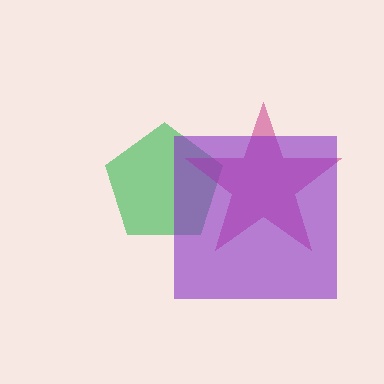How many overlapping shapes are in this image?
There are 3 overlapping shapes in the image.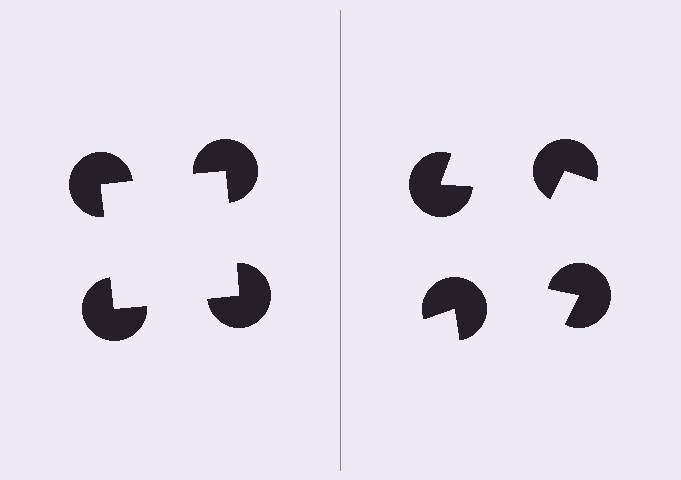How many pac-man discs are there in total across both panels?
8 — 4 on each side.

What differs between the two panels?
The pac-man discs are positioned identically on both sides; only the wedge orientations differ. On the left they align to a square; on the right they are misaligned.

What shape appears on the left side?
An illusory square.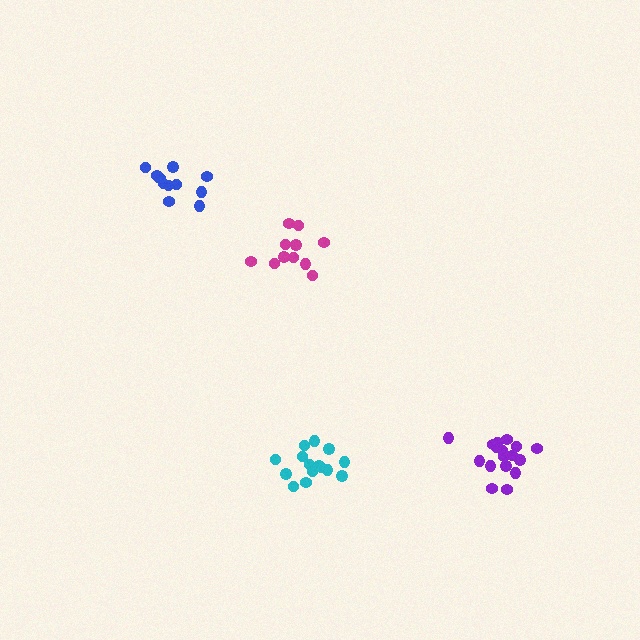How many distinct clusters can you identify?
There are 4 distinct clusters.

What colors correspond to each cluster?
The clusters are colored: blue, cyan, purple, magenta.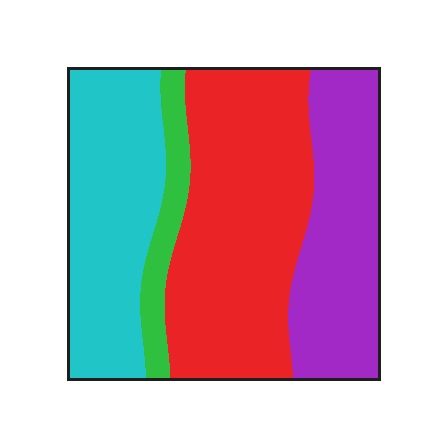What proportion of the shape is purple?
Purple covers 25% of the shape.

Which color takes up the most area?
Red, at roughly 40%.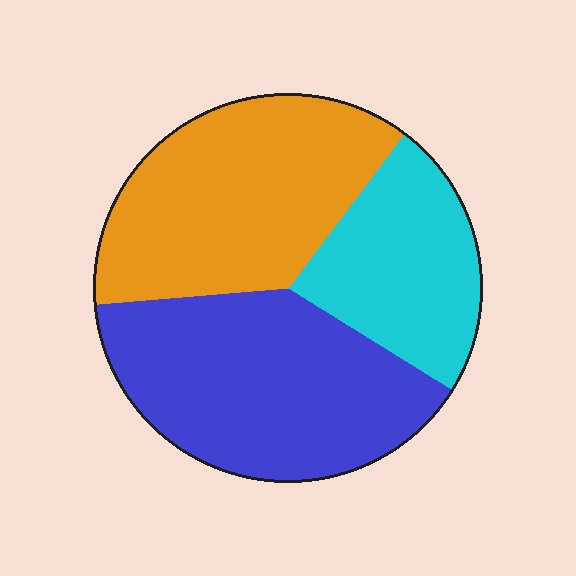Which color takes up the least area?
Cyan, at roughly 25%.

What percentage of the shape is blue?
Blue takes up about two fifths (2/5) of the shape.